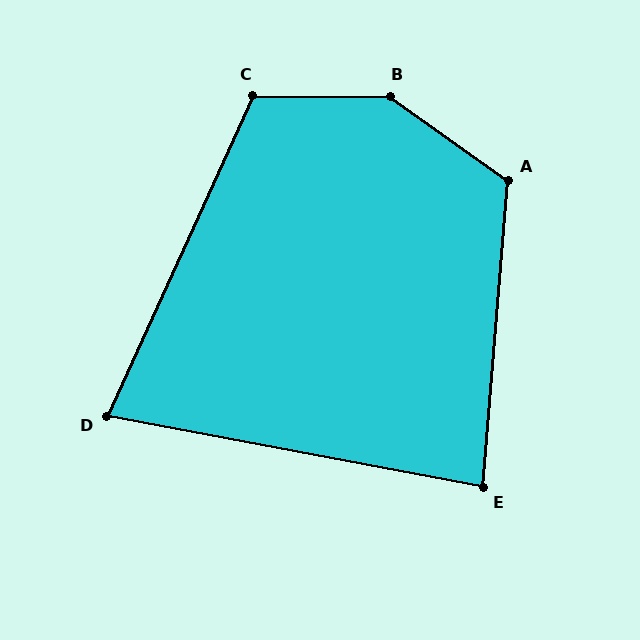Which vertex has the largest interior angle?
B, at approximately 145 degrees.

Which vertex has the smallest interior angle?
D, at approximately 76 degrees.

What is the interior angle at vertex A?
Approximately 121 degrees (obtuse).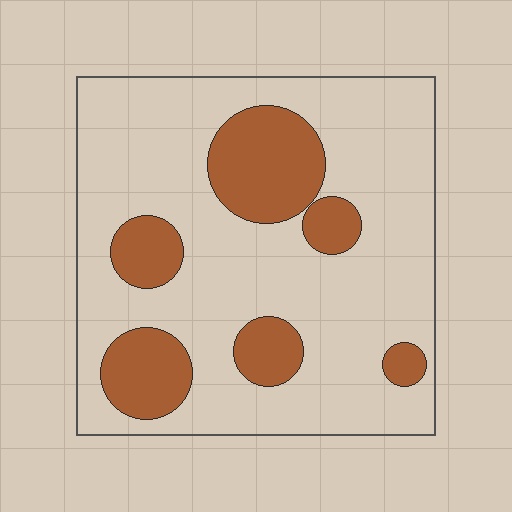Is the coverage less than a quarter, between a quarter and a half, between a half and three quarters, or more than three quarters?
Less than a quarter.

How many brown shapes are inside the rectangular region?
6.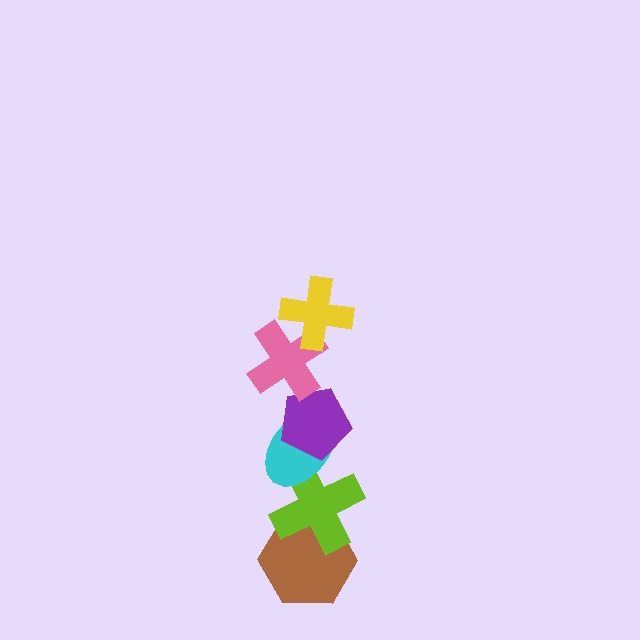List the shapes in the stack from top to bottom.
From top to bottom: the yellow cross, the pink cross, the purple pentagon, the cyan ellipse, the lime cross, the brown hexagon.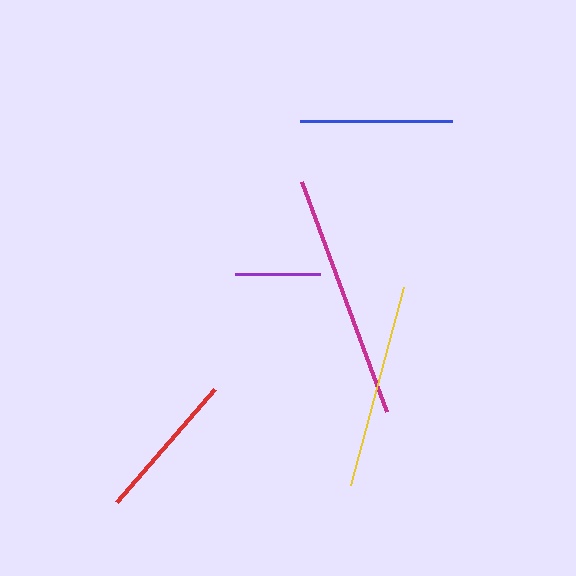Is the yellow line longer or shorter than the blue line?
The yellow line is longer than the blue line.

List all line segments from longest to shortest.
From longest to shortest: magenta, yellow, blue, red, purple.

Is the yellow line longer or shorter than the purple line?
The yellow line is longer than the purple line.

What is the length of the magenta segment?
The magenta segment is approximately 245 pixels long.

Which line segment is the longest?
The magenta line is the longest at approximately 245 pixels.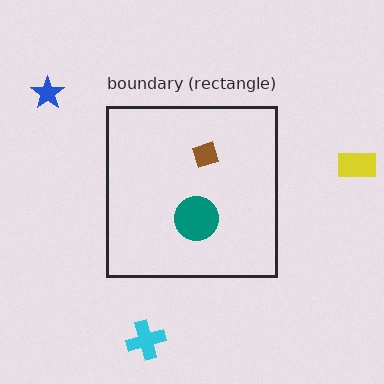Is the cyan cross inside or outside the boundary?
Outside.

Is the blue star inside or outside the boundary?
Outside.